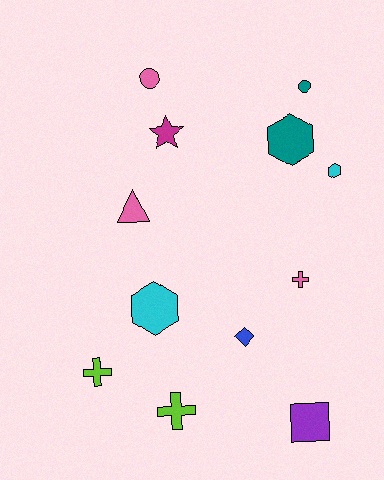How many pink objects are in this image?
There are 3 pink objects.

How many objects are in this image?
There are 12 objects.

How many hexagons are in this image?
There are 3 hexagons.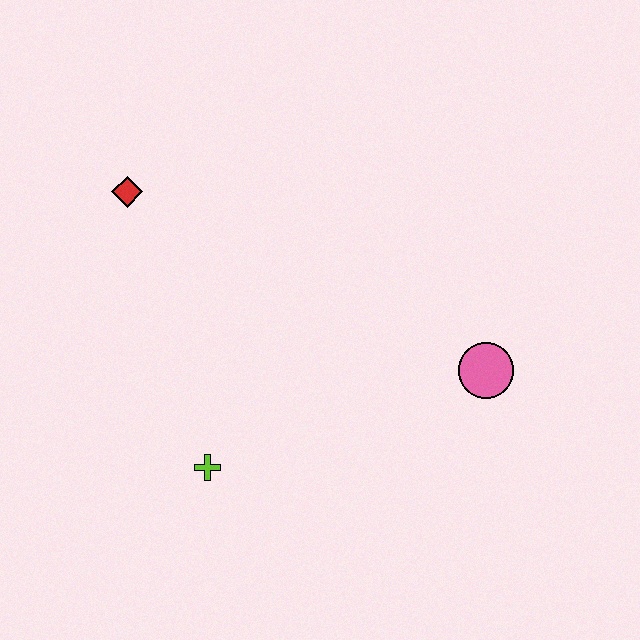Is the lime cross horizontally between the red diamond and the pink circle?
Yes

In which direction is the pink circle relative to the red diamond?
The pink circle is to the right of the red diamond.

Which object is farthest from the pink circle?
The red diamond is farthest from the pink circle.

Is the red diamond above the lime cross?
Yes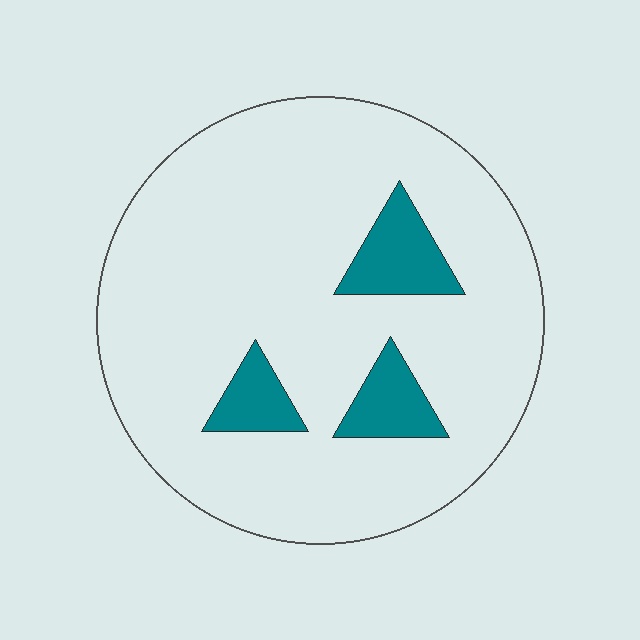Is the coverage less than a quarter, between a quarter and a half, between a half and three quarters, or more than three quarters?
Less than a quarter.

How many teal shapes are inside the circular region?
3.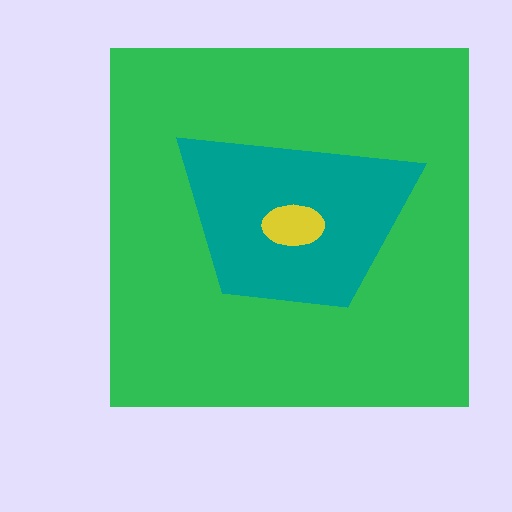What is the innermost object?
The yellow ellipse.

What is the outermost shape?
The green square.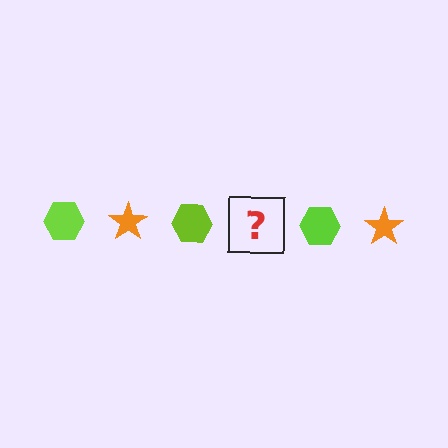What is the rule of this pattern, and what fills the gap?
The rule is that the pattern alternates between lime hexagon and orange star. The gap should be filled with an orange star.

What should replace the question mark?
The question mark should be replaced with an orange star.